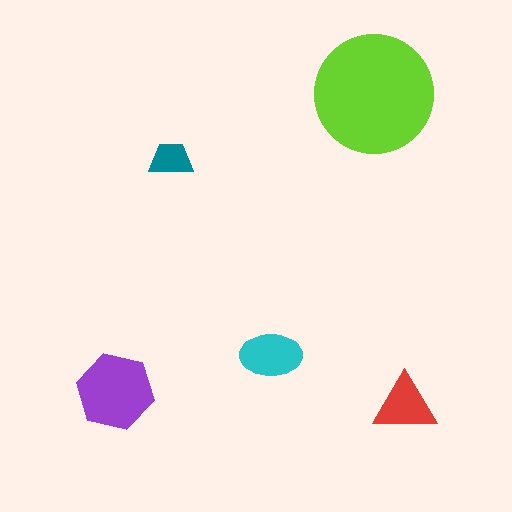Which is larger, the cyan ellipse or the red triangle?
The cyan ellipse.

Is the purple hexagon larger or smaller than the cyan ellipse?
Larger.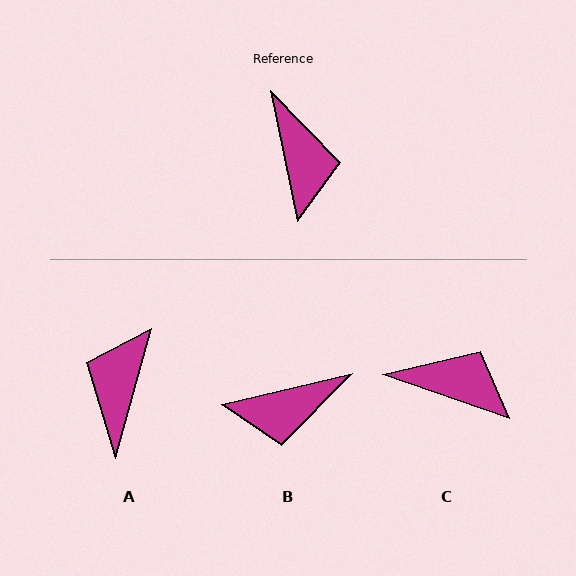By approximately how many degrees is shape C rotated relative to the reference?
Approximately 59 degrees counter-clockwise.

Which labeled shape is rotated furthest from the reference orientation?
A, about 153 degrees away.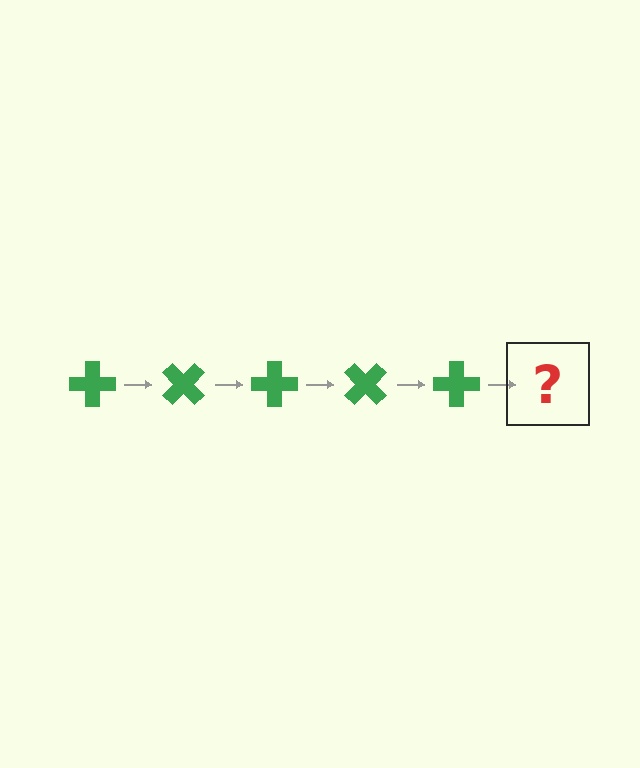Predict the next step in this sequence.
The next step is a green cross rotated 225 degrees.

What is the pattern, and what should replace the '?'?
The pattern is that the cross rotates 45 degrees each step. The '?' should be a green cross rotated 225 degrees.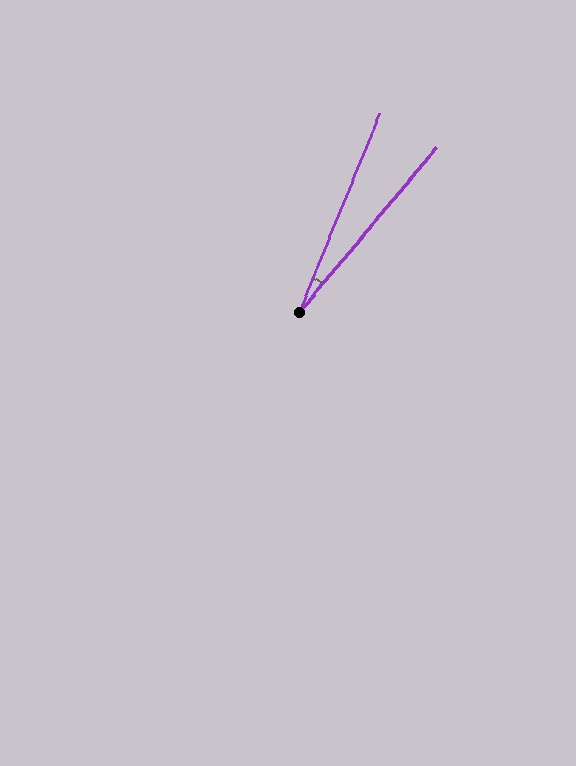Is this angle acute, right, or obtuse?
It is acute.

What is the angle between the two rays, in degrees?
Approximately 18 degrees.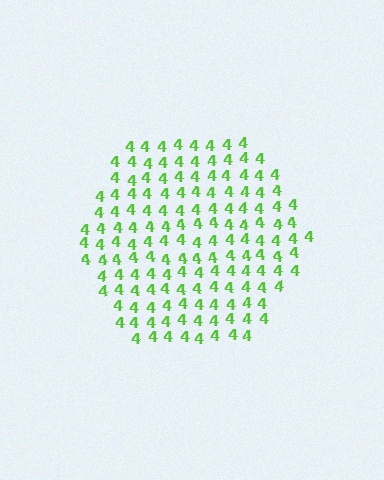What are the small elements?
The small elements are digit 4's.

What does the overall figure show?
The overall figure shows a hexagon.